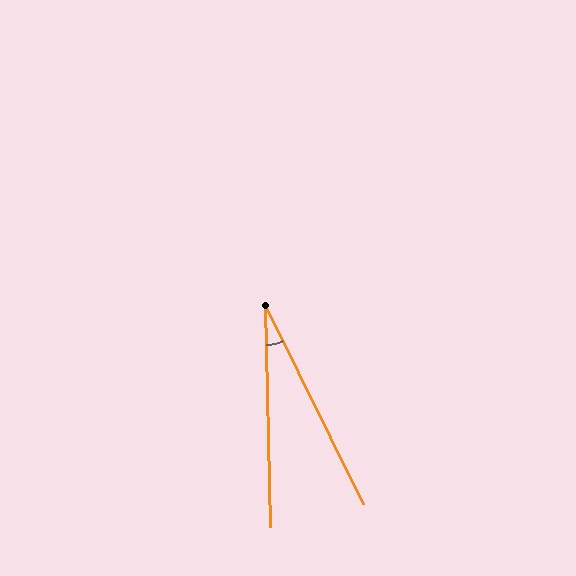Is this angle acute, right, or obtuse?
It is acute.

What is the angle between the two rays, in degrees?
Approximately 25 degrees.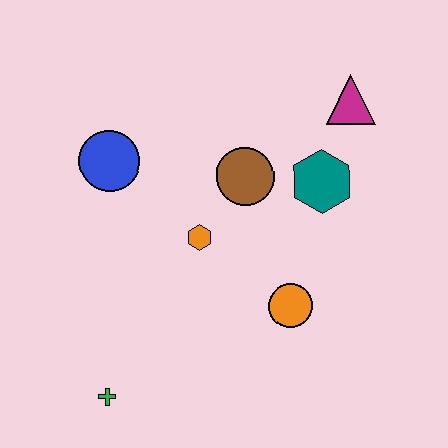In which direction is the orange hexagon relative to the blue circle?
The orange hexagon is to the right of the blue circle.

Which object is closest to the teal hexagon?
The brown circle is closest to the teal hexagon.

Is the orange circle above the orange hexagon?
No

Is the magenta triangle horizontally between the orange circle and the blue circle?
No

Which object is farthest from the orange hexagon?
The magenta triangle is farthest from the orange hexagon.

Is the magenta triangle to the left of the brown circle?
No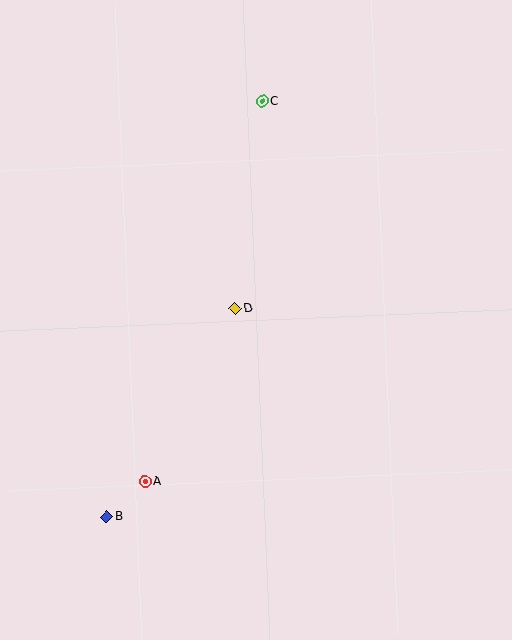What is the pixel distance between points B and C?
The distance between B and C is 443 pixels.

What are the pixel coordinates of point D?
Point D is at (235, 309).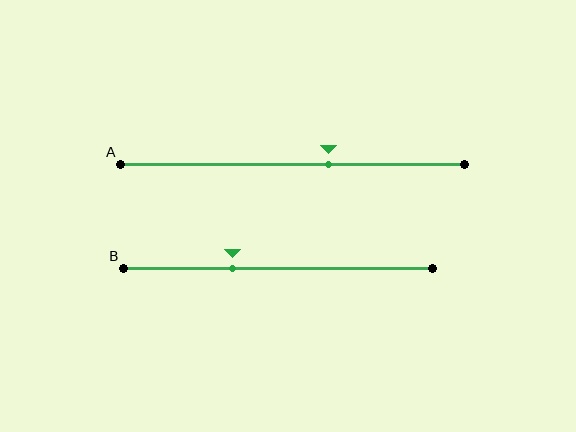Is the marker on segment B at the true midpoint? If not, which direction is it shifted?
No, the marker on segment B is shifted to the left by about 15% of the segment length.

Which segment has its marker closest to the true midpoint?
Segment A has its marker closest to the true midpoint.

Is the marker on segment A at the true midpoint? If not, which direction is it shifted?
No, the marker on segment A is shifted to the right by about 11% of the segment length.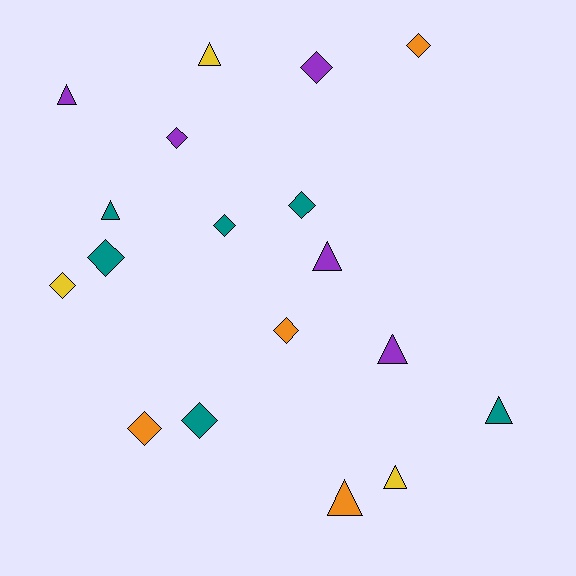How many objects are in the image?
There are 18 objects.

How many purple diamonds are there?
There are 2 purple diamonds.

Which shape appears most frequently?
Diamond, with 10 objects.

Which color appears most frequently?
Teal, with 6 objects.